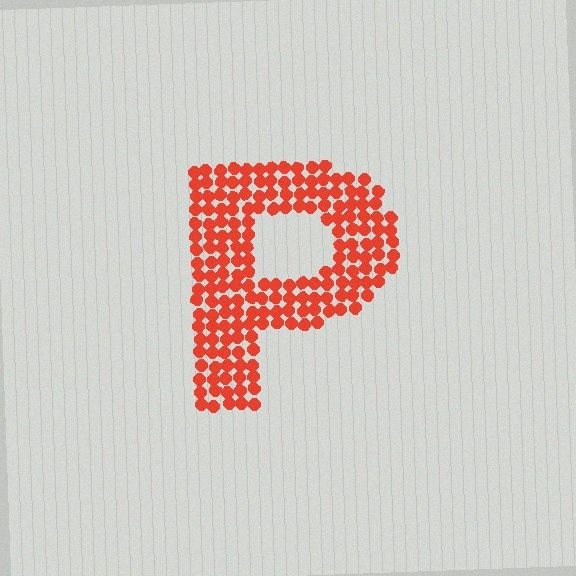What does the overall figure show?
The overall figure shows the letter P.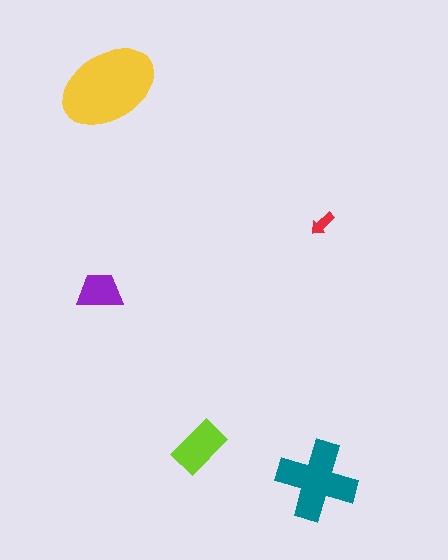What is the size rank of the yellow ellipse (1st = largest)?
1st.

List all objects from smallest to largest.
The red arrow, the purple trapezoid, the lime rectangle, the teal cross, the yellow ellipse.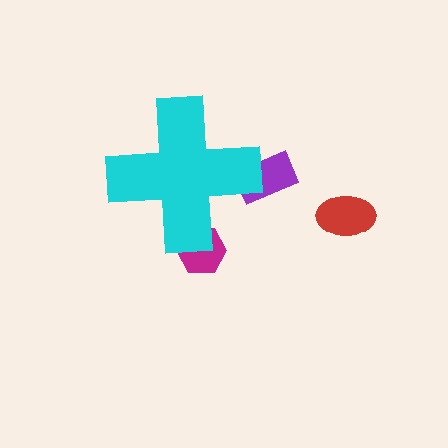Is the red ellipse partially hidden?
No, the red ellipse is fully visible.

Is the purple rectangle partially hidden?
Yes, the purple rectangle is partially hidden behind the cyan cross.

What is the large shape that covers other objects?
A cyan cross.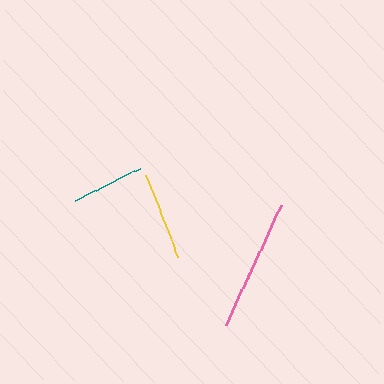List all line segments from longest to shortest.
From longest to shortest: pink, yellow, teal.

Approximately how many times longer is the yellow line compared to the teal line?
The yellow line is approximately 1.2 times the length of the teal line.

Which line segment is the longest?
The pink line is the longest at approximately 131 pixels.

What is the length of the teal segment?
The teal segment is approximately 72 pixels long.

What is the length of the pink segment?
The pink segment is approximately 131 pixels long.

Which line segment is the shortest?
The teal line is the shortest at approximately 72 pixels.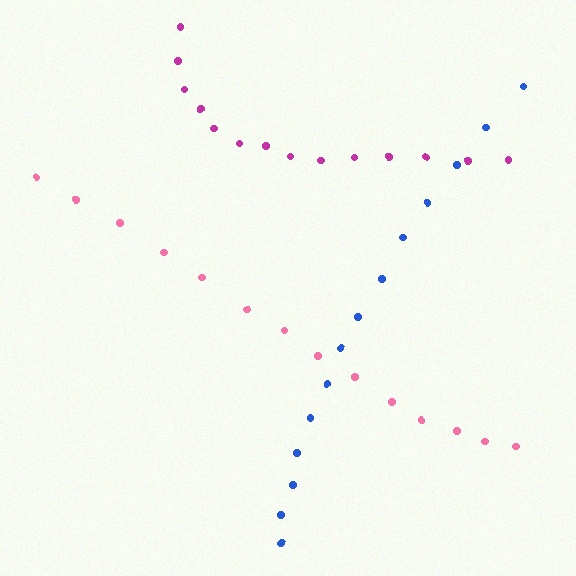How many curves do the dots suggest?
There are 3 distinct paths.